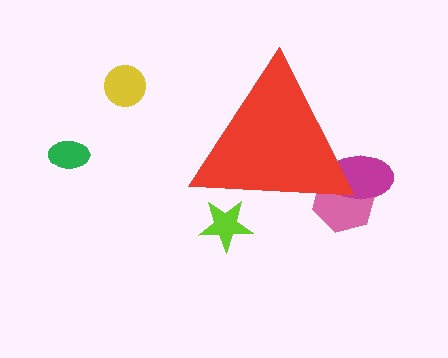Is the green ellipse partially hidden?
No, the green ellipse is fully visible.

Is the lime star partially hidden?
Yes, the lime star is partially hidden behind the red triangle.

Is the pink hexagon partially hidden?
Yes, the pink hexagon is partially hidden behind the red triangle.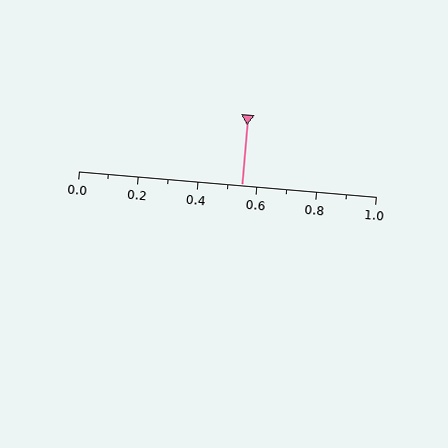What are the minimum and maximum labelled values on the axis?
The axis runs from 0.0 to 1.0.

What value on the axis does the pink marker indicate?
The marker indicates approximately 0.55.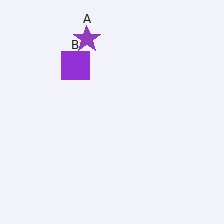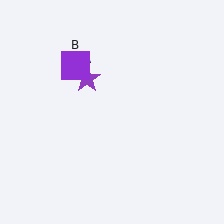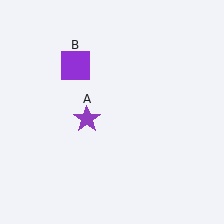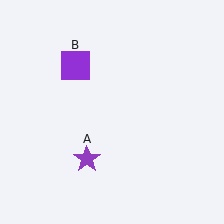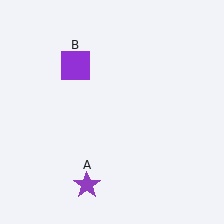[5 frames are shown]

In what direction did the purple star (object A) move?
The purple star (object A) moved down.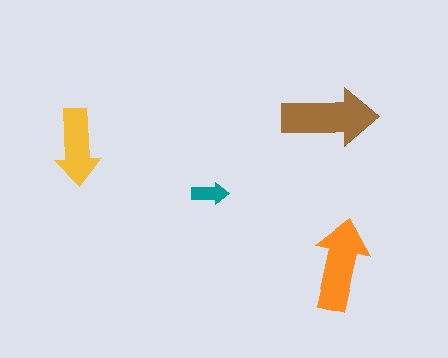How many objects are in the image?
There are 4 objects in the image.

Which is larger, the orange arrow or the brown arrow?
The brown one.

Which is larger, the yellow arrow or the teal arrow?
The yellow one.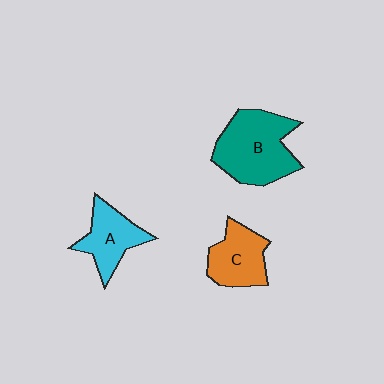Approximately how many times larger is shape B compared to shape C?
Approximately 1.6 times.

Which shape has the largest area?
Shape B (teal).